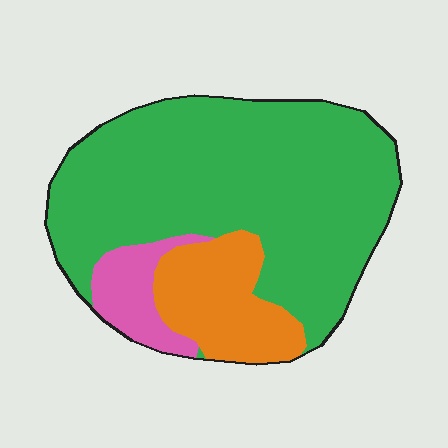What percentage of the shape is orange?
Orange takes up about one sixth (1/6) of the shape.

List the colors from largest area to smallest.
From largest to smallest: green, orange, pink.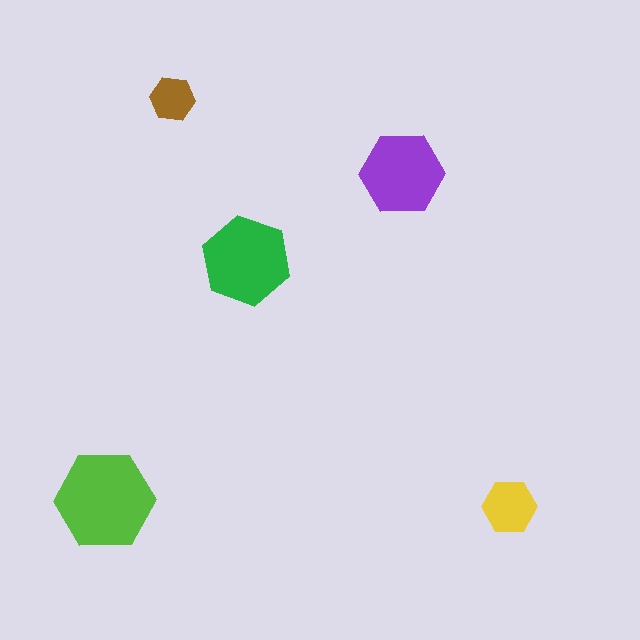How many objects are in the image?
There are 5 objects in the image.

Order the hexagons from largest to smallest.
the lime one, the green one, the purple one, the yellow one, the brown one.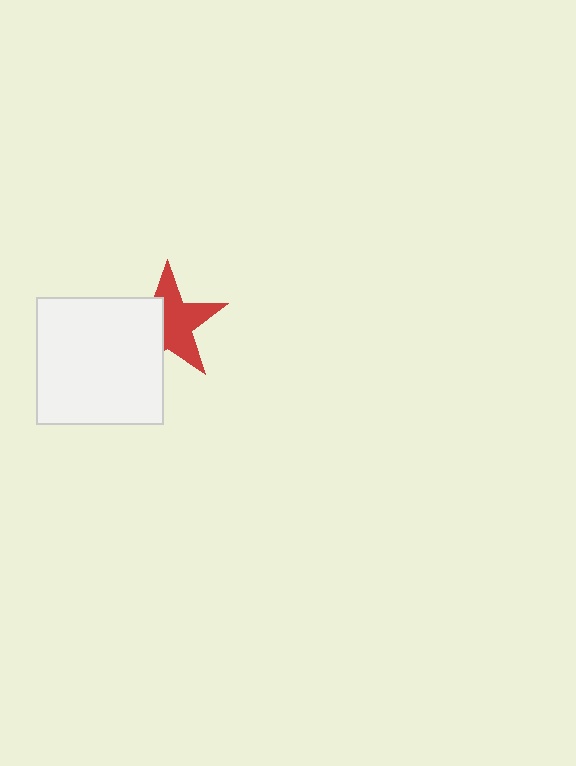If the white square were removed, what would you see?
You would see the complete red star.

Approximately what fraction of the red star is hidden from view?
Roughly 40% of the red star is hidden behind the white square.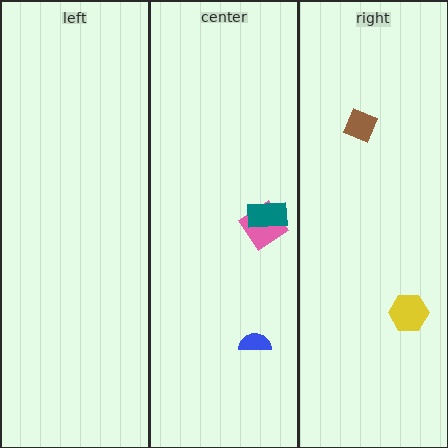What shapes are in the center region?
The pink diamond, the blue semicircle, the teal rectangle.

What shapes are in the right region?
The brown diamond, the yellow hexagon.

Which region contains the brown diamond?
The right region.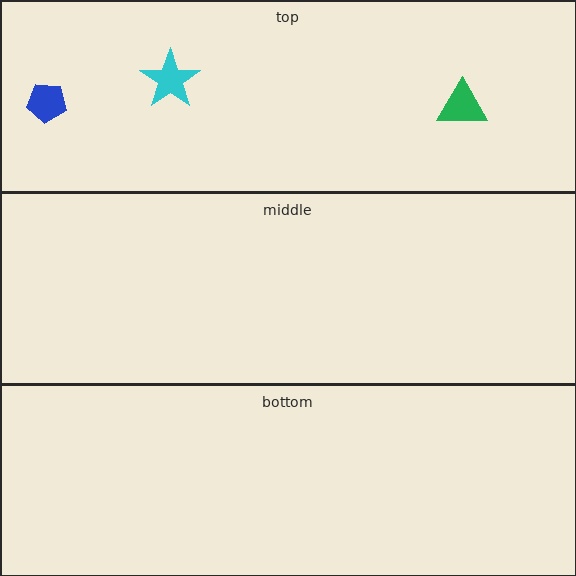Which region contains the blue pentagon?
The top region.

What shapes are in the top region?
The green triangle, the blue pentagon, the cyan star.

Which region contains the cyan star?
The top region.